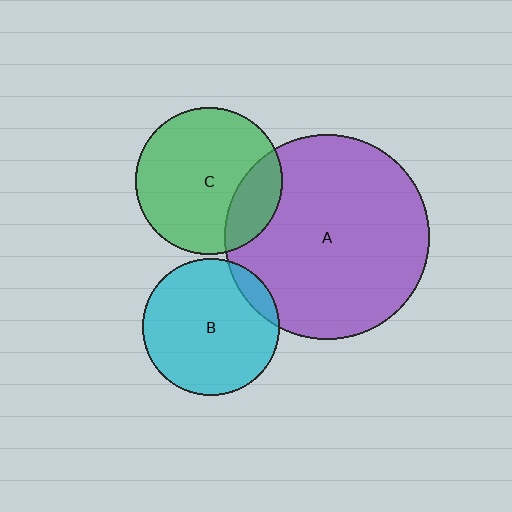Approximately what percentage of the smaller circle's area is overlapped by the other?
Approximately 10%.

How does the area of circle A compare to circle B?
Approximately 2.3 times.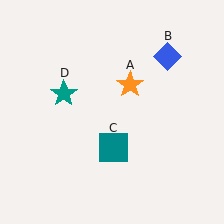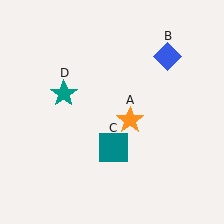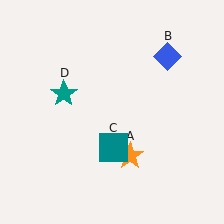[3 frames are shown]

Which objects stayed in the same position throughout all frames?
Blue diamond (object B) and teal square (object C) and teal star (object D) remained stationary.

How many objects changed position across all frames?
1 object changed position: orange star (object A).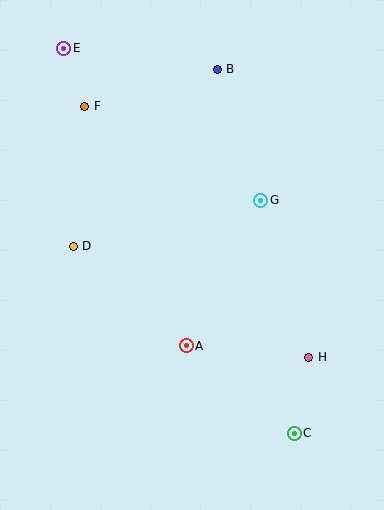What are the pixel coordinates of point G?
Point G is at (261, 200).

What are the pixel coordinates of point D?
Point D is at (73, 246).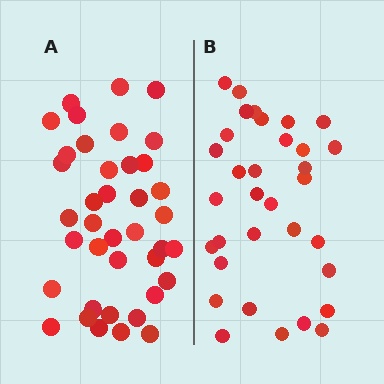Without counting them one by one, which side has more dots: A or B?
Region A (the left region) has more dots.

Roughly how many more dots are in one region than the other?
Region A has about 6 more dots than region B.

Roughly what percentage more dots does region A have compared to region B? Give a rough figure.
About 20% more.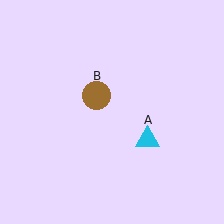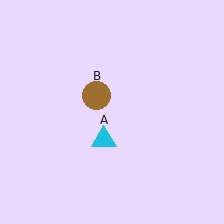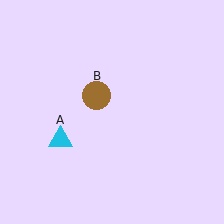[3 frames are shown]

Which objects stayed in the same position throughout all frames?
Brown circle (object B) remained stationary.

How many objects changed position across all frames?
1 object changed position: cyan triangle (object A).